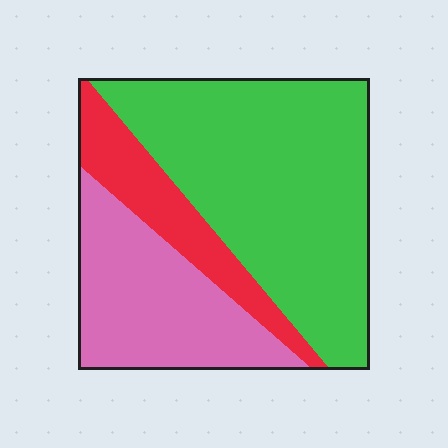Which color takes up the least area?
Red, at roughly 15%.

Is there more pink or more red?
Pink.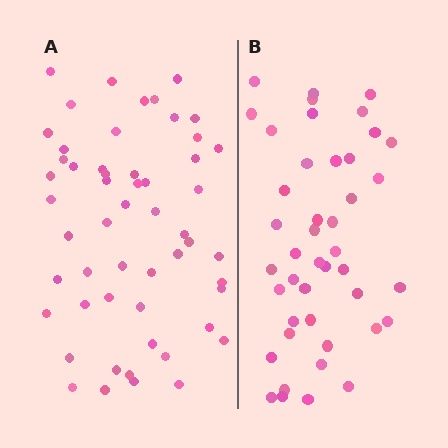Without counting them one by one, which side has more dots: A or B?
Region A (the left region) has more dots.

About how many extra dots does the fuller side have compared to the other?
Region A has roughly 10 or so more dots than region B.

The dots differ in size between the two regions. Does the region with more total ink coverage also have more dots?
No. Region B has more total ink coverage because its dots are larger, but region A actually contains more individual dots. Total area can be misleading — the number of items is what matters here.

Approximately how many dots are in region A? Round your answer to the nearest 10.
About 50 dots. (The exact count is 54, which rounds to 50.)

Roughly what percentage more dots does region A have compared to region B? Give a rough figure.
About 25% more.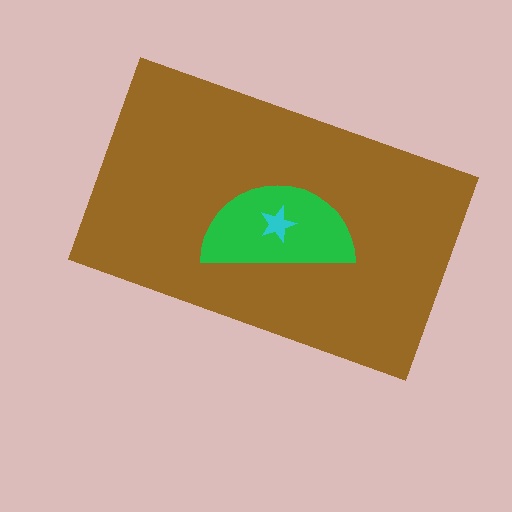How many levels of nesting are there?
3.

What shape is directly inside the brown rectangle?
The green semicircle.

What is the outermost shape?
The brown rectangle.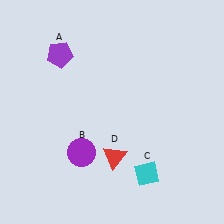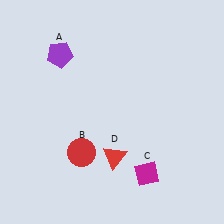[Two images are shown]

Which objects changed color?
B changed from purple to red. C changed from cyan to magenta.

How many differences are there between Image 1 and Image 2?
There are 2 differences between the two images.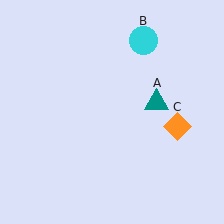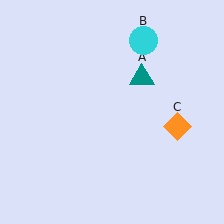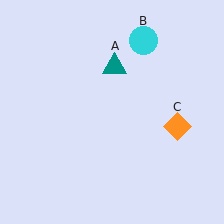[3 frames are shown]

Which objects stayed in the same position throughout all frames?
Cyan circle (object B) and orange diamond (object C) remained stationary.